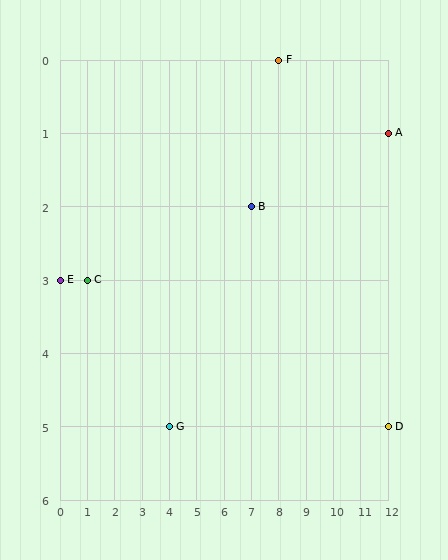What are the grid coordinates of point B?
Point B is at grid coordinates (7, 2).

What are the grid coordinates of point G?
Point G is at grid coordinates (4, 5).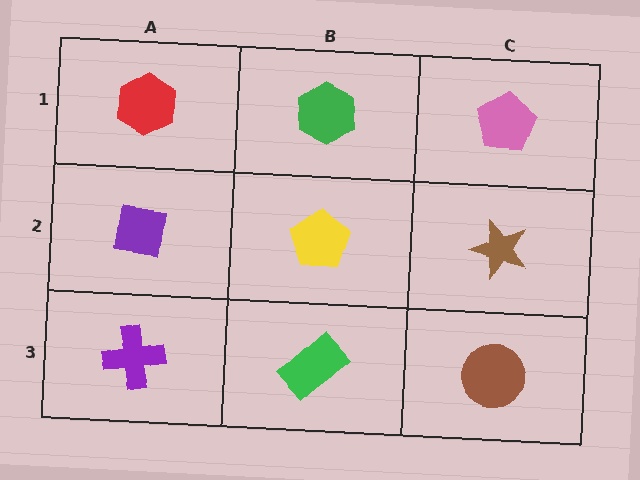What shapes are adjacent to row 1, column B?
A yellow pentagon (row 2, column B), a red hexagon (row 1, column A), a pink pentagon (row 1, column C).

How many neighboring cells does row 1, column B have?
3.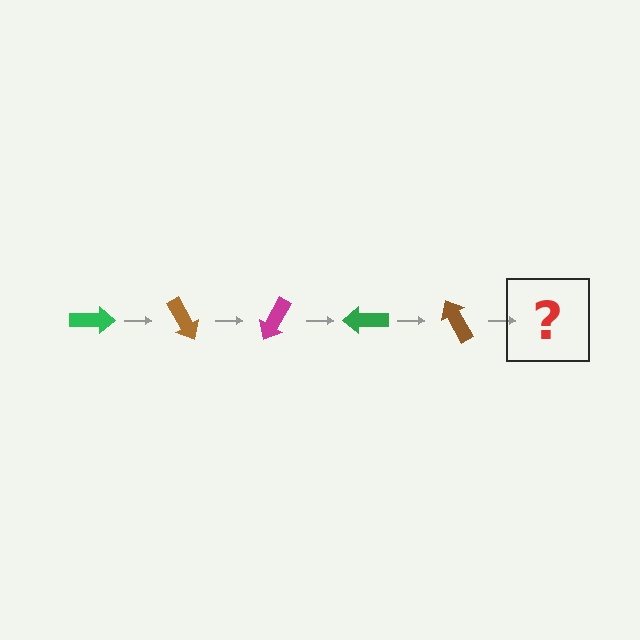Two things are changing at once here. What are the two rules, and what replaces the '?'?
The two rules are that it rotates 60 degrees each step and the color cycles through green, brown, and magenta. The '?' should be a magenta arrow, rotated 300 degrees from the start.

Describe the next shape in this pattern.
It should be a magenta arrow, rotated 300 degrees from the start.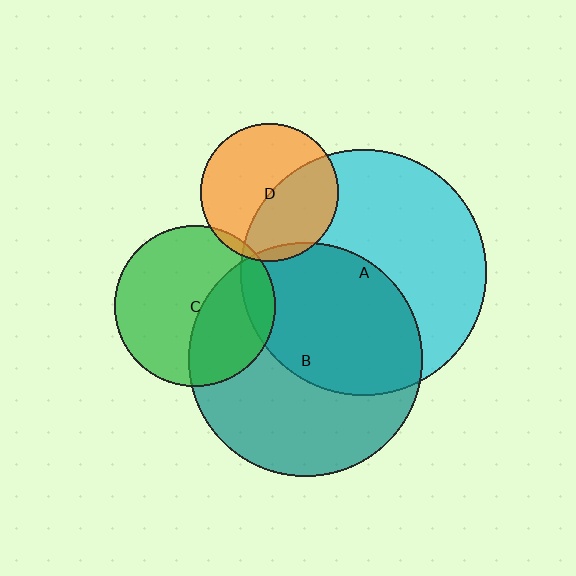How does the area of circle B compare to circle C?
Approximately 2.1 times.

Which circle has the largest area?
Circle A (cyan).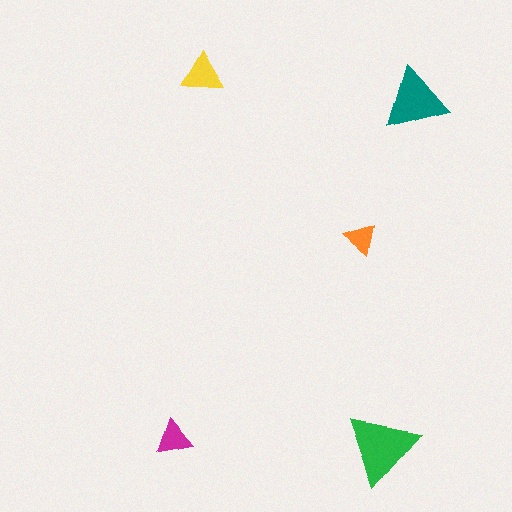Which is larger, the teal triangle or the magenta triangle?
The teal one.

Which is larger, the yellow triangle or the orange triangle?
The yellow one.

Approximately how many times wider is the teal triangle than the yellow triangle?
About 1.5 times wider.